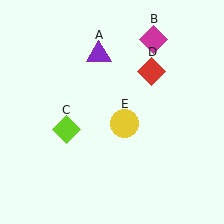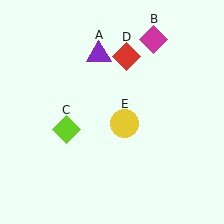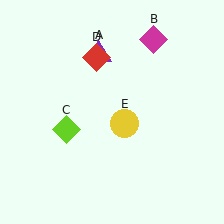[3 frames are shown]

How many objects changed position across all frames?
1 object changed position: red diamond (object D).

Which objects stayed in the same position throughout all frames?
Purple triangle (object A) and magenta diamond (object B) and lime diamond (object C) and yellow circle (object E) remained stationary.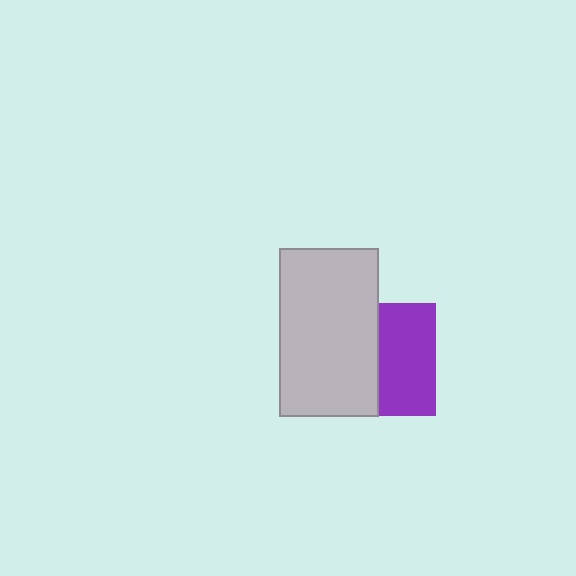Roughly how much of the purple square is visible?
About half of it is visible (roughly 50%).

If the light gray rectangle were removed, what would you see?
You would see the complete purple square.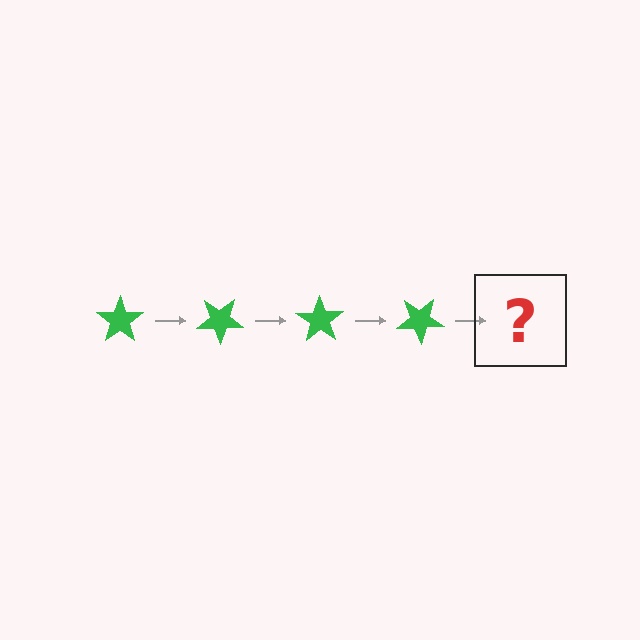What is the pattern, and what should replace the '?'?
The pattern is that the star rotates 35 degrees each step. The '?' should be a green star rotated 140 degrees.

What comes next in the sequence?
The next element should be a green star rotated 140 degrees.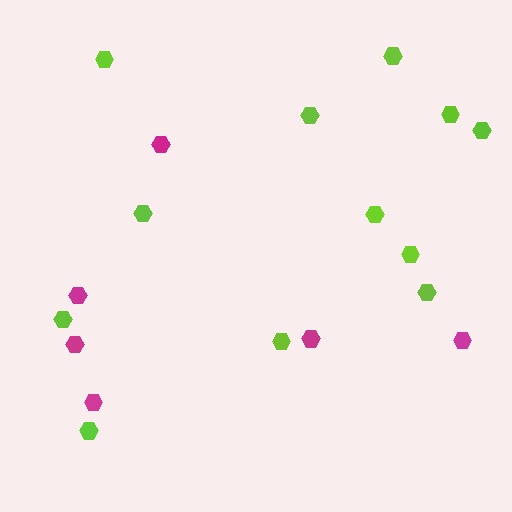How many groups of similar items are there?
There are 2 groups: one group of magenta hexagons (6) and one group of lime hexagons (12).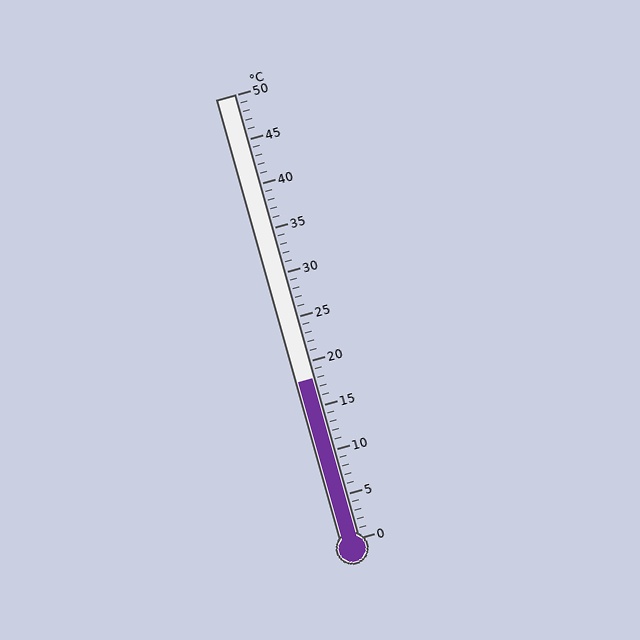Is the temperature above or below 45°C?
The temperature is below 45°C.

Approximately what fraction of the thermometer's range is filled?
The thermometer is filled to approximately 35% of its range.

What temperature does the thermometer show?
The thermometer shows approximately 18°C.